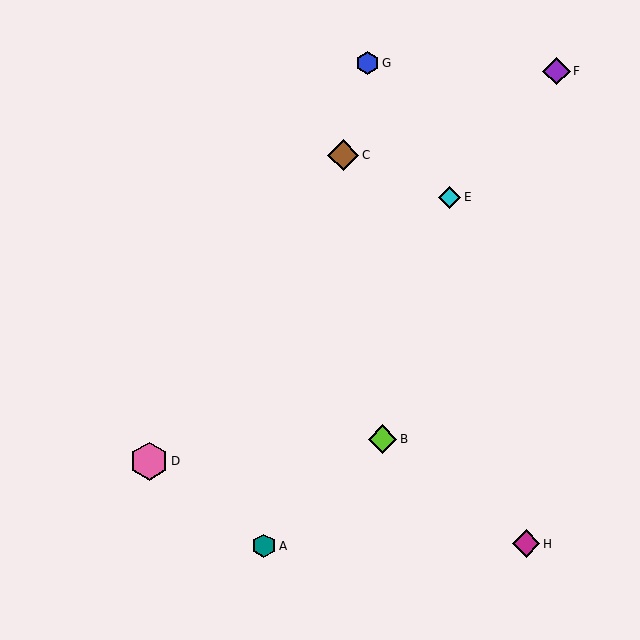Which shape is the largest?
The pink hexagon (labeled D) is the largest.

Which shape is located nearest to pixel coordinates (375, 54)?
The blue hexagon (labeled G) at (368, 63) is nearest to that location.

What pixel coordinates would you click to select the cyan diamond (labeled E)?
Click at (450, 197) to select the cyan diamond E.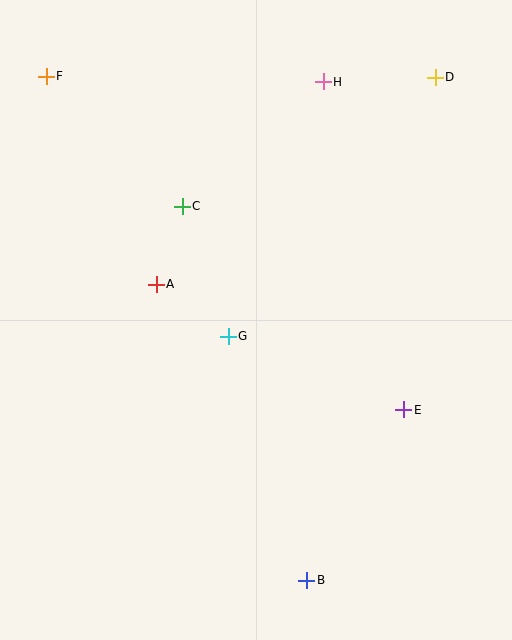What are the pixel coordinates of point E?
Point E is at (404, 410).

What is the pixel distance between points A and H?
The distance between A and H is 263 pixels.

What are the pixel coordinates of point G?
Point G is at (228, 336).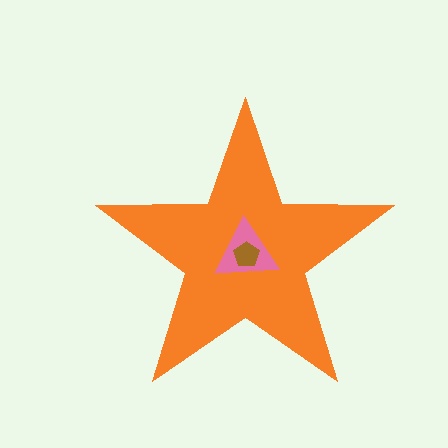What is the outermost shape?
The orange star.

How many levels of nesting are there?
3.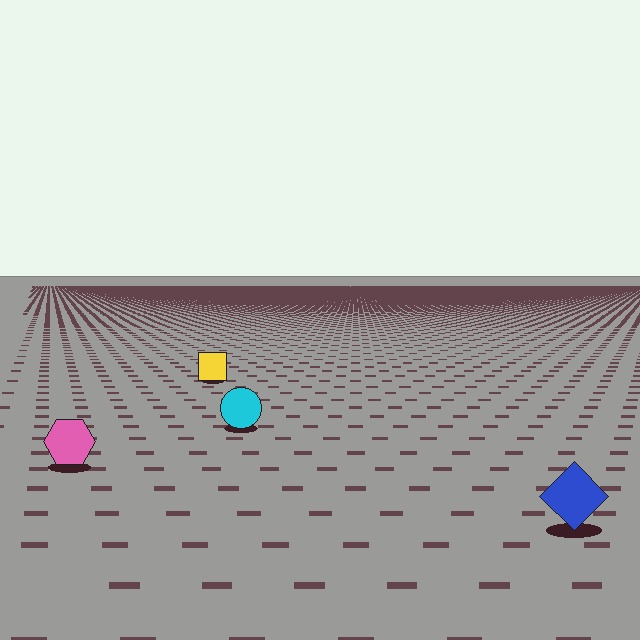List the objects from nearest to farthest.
From nearest to farthest: the blue diamond, the pink hexagon, the cyan circle, the yellow square.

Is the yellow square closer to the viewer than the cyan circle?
No. The cyan circle is closer — you can tell from the texture gradient: the ground texture is coarser near it.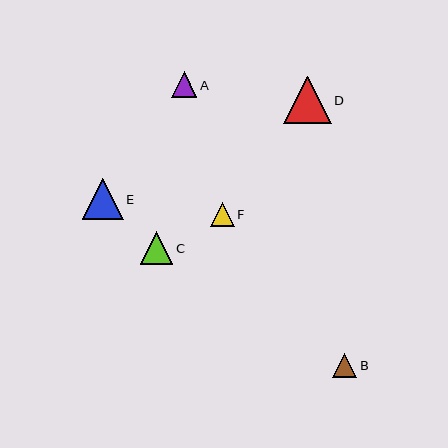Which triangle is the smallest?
Triangle F is the smallest with a size of approximately 24 pixels.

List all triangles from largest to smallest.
From largest to smallest: D, E, C, A, B, F.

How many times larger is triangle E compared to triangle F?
Triangle E is approximately 1.7 times the size of triangle F.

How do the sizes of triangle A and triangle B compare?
Triangle A and triangle B are approximately the same size.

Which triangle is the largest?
Triangle D is the largest with a size of approximately 48 pixels.